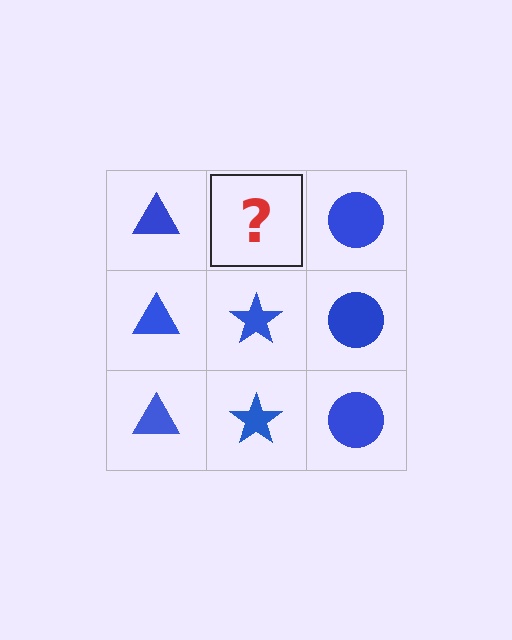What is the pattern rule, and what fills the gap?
The rule is that each column has a consistent shape. The gap should be filled with a blue star.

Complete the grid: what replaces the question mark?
The question mark should be replaced with a blue star.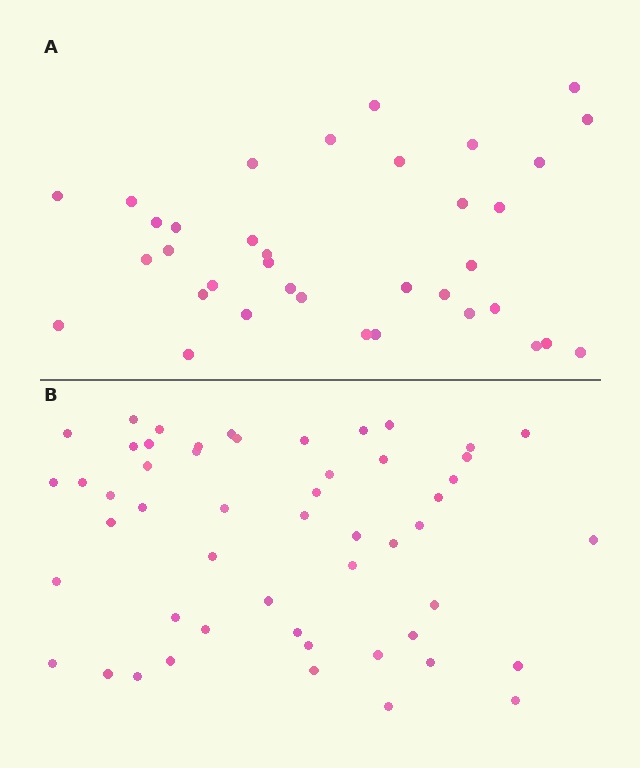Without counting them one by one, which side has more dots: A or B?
Region B (the bottom region) has more dots.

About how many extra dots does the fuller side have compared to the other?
Region B has approximately 15 more dots than region A.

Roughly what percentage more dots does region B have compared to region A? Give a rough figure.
About 45% more.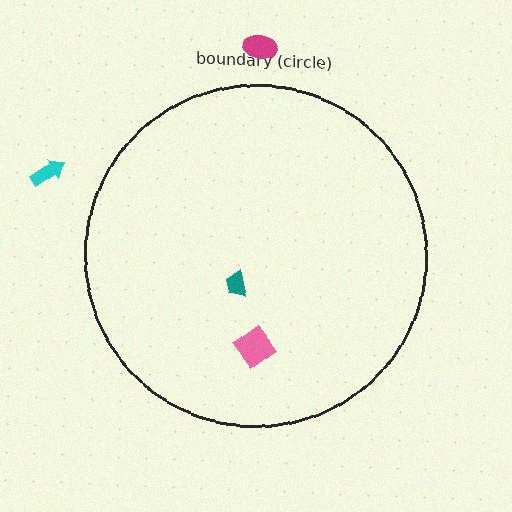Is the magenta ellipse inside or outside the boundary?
Outside.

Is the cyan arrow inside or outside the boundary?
Outside.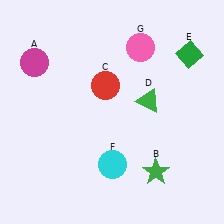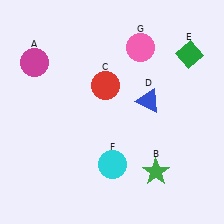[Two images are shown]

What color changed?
The triangle (D) changed from green in Image 1 to blue in Image 2.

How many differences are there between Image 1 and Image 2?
There is 1 difference between the two images.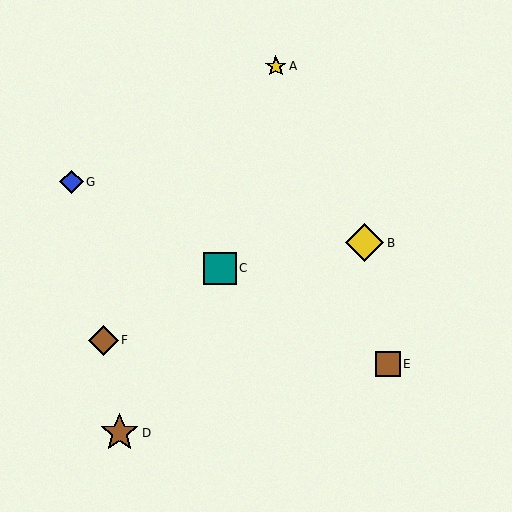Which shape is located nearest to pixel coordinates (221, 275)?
The teal square (labeled C) at (220, 268) is nearest to that location.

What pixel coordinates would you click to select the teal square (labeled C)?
Click at (220, 268) to select the teal square C.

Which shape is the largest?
The brown star (labeled D) is the largest.